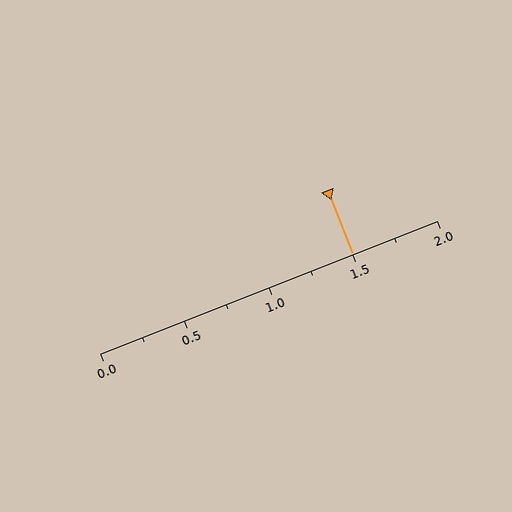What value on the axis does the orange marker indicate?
The marker indicates approximately 1.5.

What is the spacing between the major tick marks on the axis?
The major ticks are spaced 0.5 apart.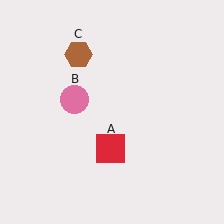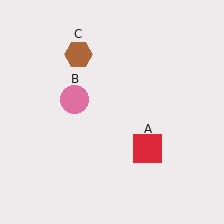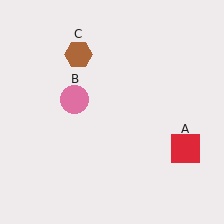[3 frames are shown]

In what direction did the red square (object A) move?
The red square (object A) moved right.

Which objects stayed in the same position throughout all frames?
Pink circle (object B) and brown hexagon (object C) remained stationary.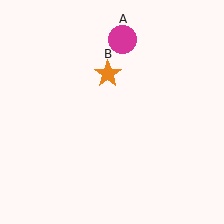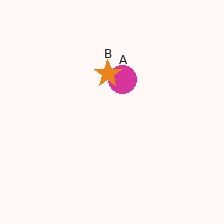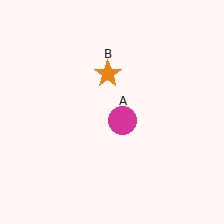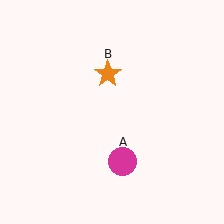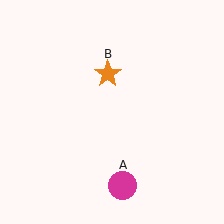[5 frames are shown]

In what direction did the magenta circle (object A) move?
The magenta circle (object A) moved down.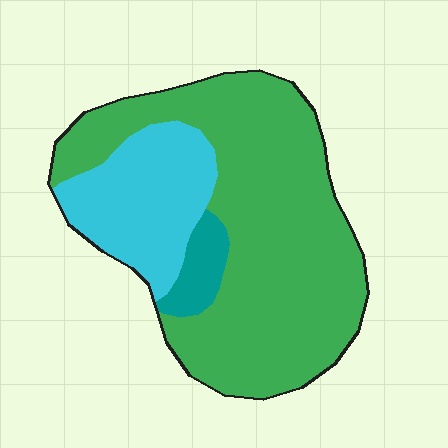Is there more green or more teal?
Green.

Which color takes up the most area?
Green, at roughly 70%.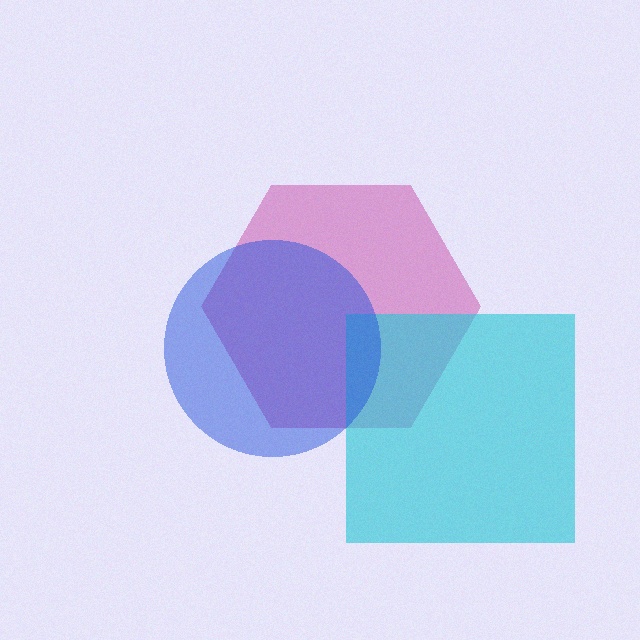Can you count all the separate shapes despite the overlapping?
Yes, there are 3 separate shapes.